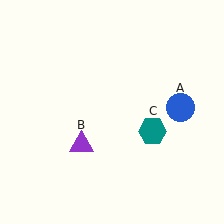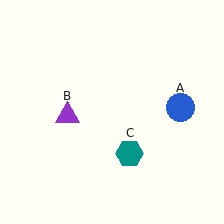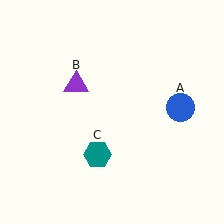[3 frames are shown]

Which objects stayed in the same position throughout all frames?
Blue circle (object A) remained stationary.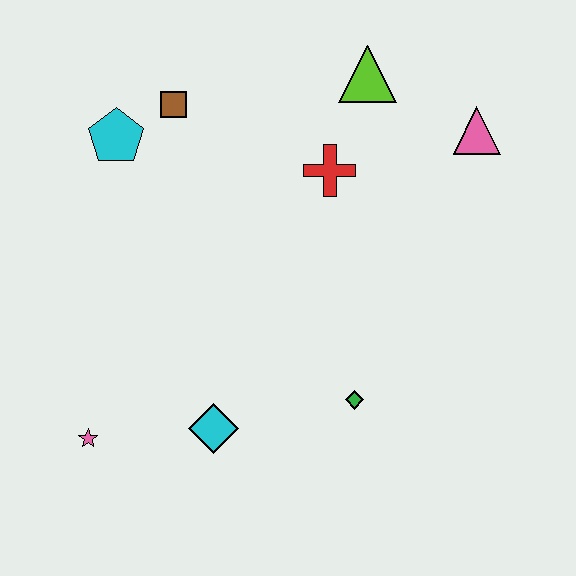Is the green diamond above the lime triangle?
No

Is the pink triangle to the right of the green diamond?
Yes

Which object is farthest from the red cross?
The pink star is farthest from the red cross.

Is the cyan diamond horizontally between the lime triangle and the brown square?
Yes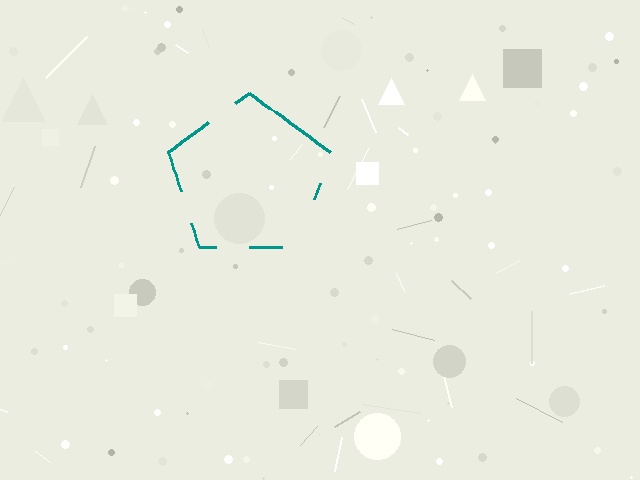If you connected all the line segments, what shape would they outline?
They would outline a pentagon.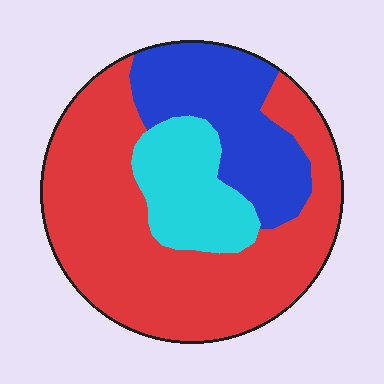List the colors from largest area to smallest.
From largest to smallest: red, blue, cyan.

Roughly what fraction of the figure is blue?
Blue covers 24% of the figure.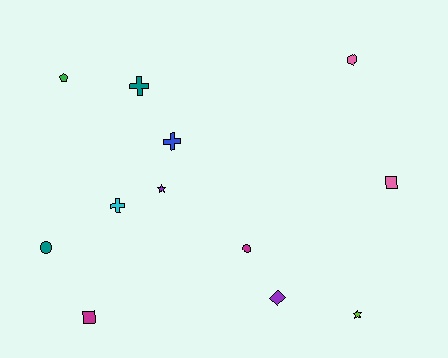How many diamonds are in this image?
There is 1 diamond.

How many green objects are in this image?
There is 1 green object.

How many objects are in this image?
There are 12 objects.